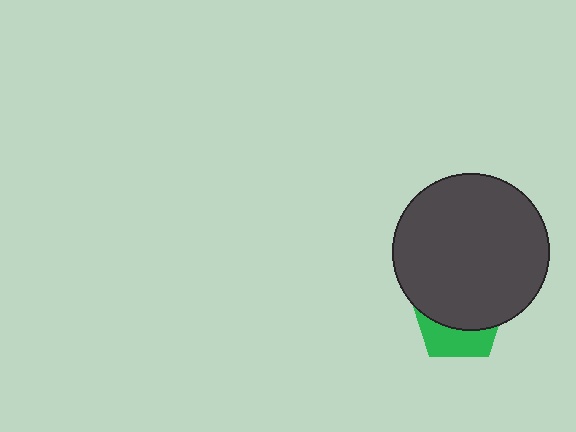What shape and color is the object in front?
The object in front is a dark gray circle.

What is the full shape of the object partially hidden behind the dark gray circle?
The partially hidden object is a green pentagon.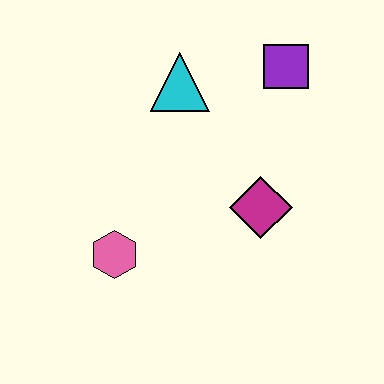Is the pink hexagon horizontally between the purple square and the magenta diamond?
No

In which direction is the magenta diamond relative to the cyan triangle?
The magenta diamond is below the cyan triangle.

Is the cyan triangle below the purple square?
Yes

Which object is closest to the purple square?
The cyan triangle is closest to the purple square.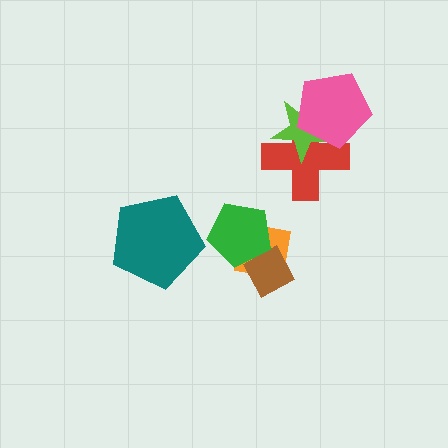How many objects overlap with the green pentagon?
2 objects overlap with the green pentagon.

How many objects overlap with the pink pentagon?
2 objects overlap with the pink pentagon.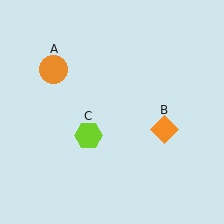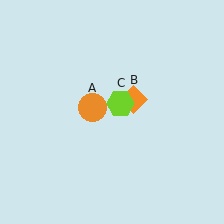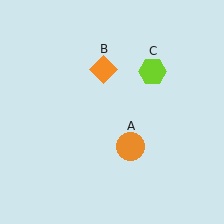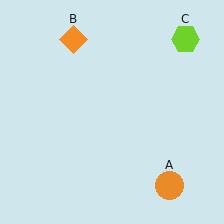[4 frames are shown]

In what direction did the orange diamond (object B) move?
The orange diamond (object B) moved up and to the left.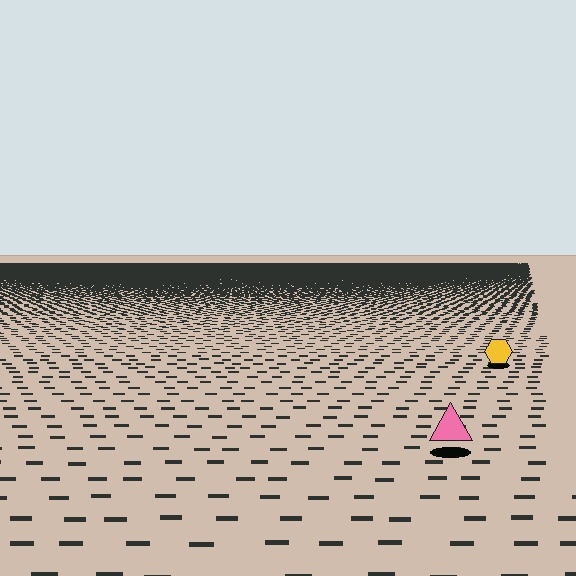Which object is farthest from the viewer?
The yellow hexagon is farthest from the viewer. It appears smaller and the ground texture around it is denser.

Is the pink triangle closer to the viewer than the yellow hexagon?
Yes. The pink triangle is closer — you can tell from the texture gradient: the ground texture is coarser near it.